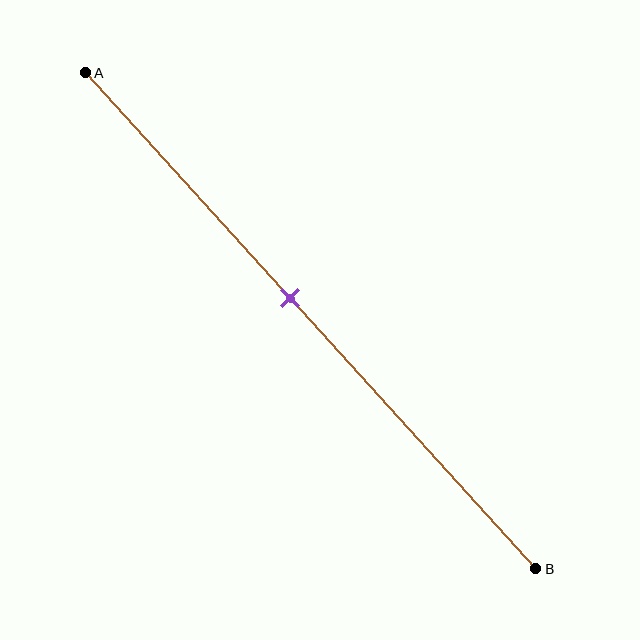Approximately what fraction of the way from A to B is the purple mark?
The purple mark is approximately 45% of the way from A to B.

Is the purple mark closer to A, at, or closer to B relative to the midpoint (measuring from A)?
The purple mark is closer to point A than the midpoint of segment AB.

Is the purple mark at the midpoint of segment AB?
No, the mark is at about 45% from A, not at the 50% midpoint.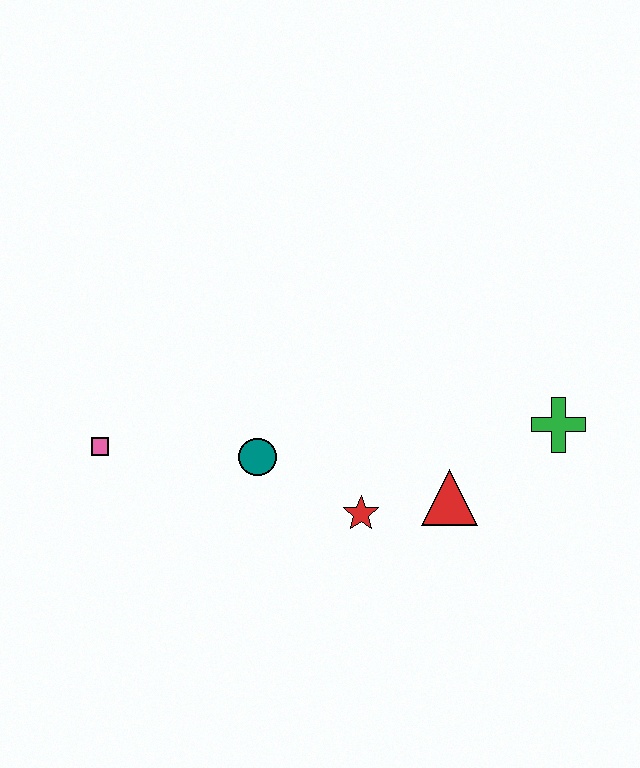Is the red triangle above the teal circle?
No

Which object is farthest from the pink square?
The green cross is farthest from the pink square.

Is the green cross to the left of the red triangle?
No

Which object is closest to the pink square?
The teal circle is closest to the pink square.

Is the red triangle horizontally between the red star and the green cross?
Yes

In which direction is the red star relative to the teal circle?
The red star is to the right of the teal circle.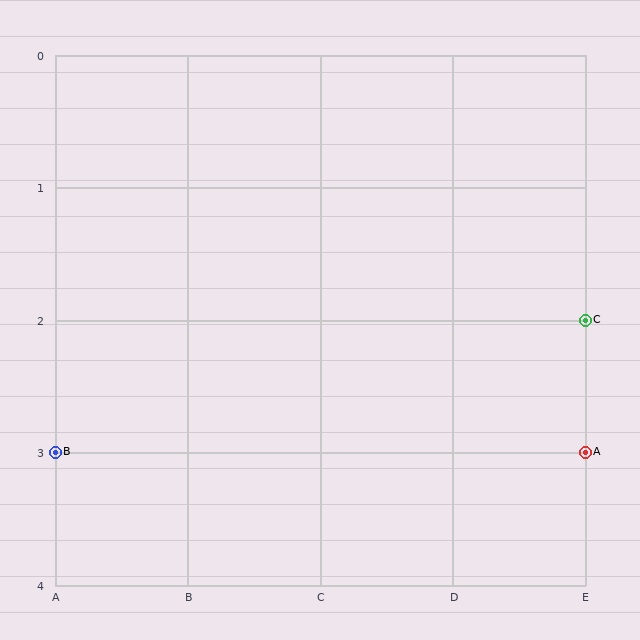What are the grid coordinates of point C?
Point C is at grid coordinates (E, 2).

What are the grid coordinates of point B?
Point B is at grid coordinates (A, 3).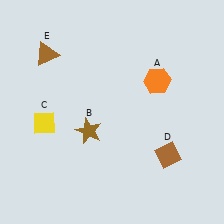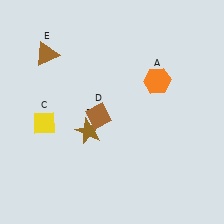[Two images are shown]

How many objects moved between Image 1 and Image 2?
1 object moved between the two images.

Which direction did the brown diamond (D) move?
The brown diamond (D) moved left.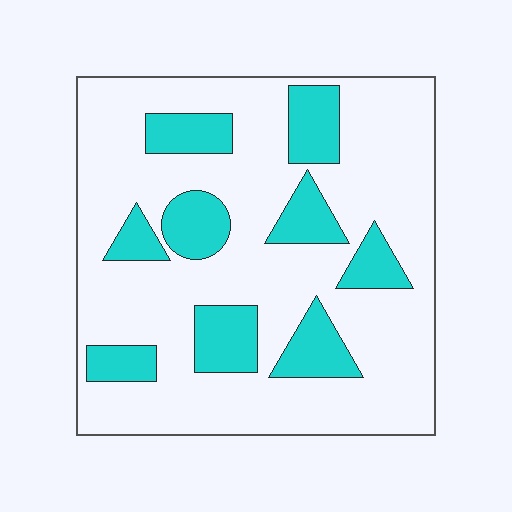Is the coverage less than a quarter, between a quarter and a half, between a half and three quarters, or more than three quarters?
Less than a quarter.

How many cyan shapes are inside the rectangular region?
9.